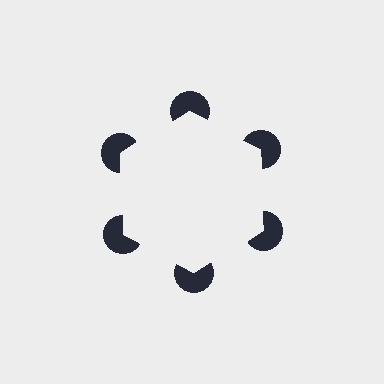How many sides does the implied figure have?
6 sides.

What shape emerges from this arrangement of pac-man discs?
An illusory hexagon — its edges are inferred from the aligned wedge cuts in the pac-man discs, not physically drawn.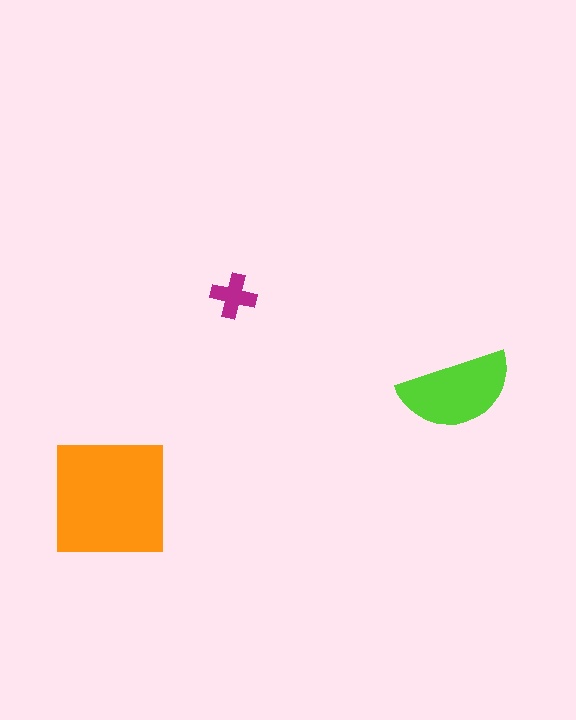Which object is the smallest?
The magenta cross.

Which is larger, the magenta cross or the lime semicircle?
The lime semicircle.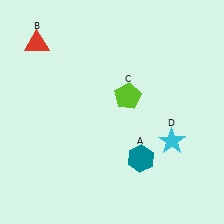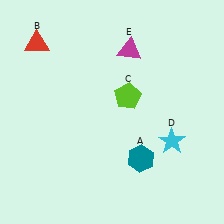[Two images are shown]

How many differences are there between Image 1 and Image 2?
There is 1 difference between the two images.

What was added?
A magenta triangle (E) was added in Image 2.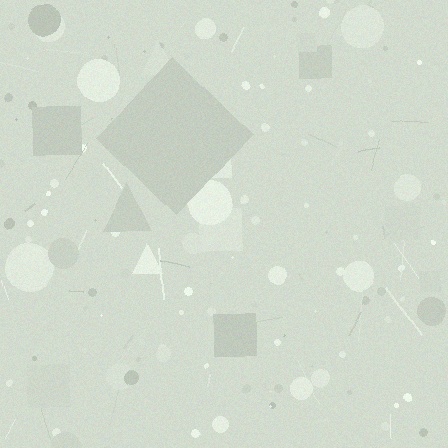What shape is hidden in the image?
A diamond is hidden in the image.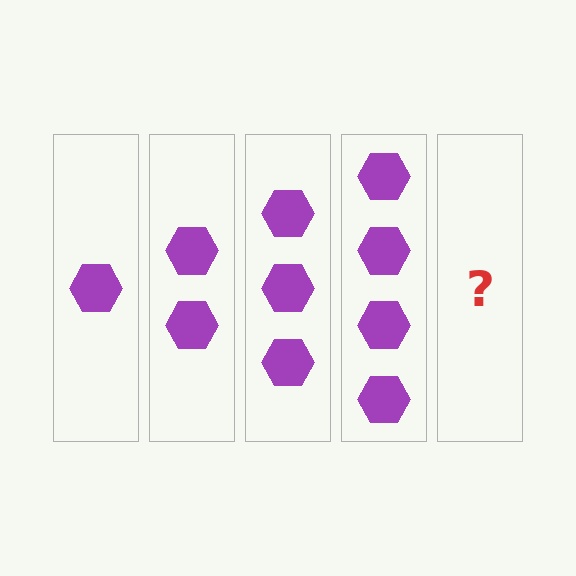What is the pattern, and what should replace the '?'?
The pattern is that each step adds one more hexagon. The '?' should be 5 hexagons.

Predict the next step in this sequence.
The next step is 5 hexagons.